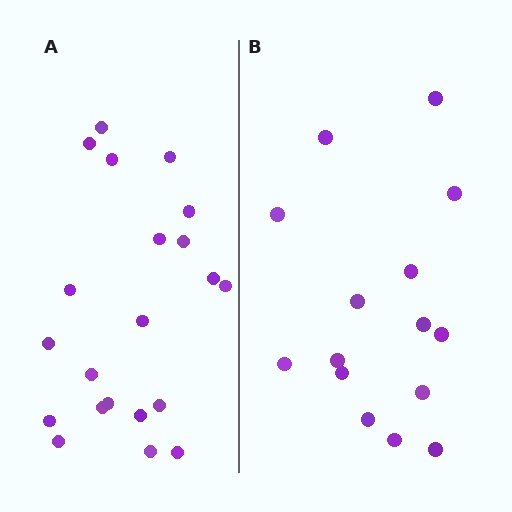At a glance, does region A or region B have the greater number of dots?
Region A (the left region) has more dots.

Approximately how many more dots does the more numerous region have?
Region A has about 6 more dots than region B.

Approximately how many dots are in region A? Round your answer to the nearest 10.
About 20 dots. (The exact count is 21, which rounds to 20.)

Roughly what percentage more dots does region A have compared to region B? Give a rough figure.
About 40% more.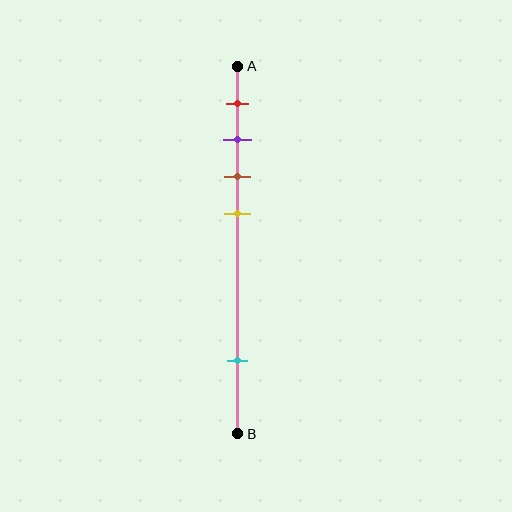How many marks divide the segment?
There are 5 marks dividing the segment.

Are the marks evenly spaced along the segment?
No, the marks are not evenly spaced.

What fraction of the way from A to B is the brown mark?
The brown mark is approximately 30% (0.3) of the way from A to B.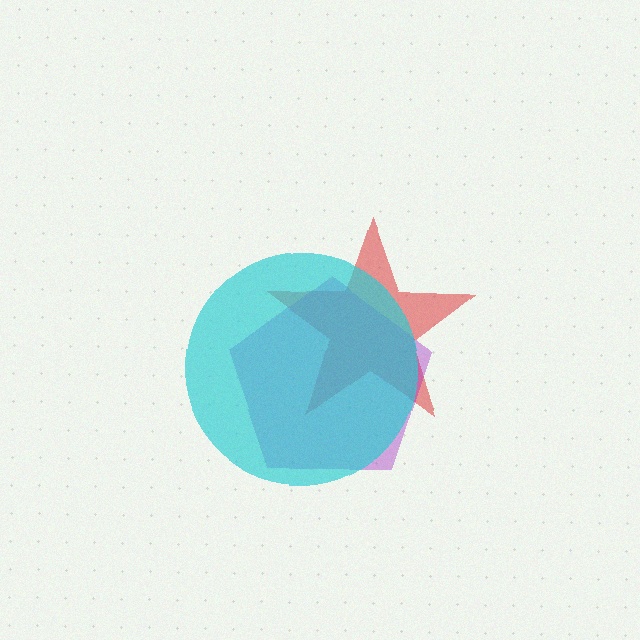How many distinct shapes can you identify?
There are 3 distinct shapes: a red star, a purple pentagon, a cyan circle.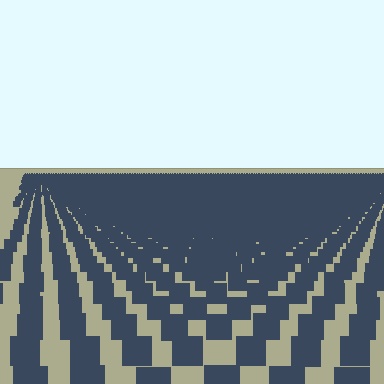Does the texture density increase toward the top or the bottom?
Density increases toward the top.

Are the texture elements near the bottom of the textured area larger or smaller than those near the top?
Larger. Near the bottom, elements are closer to the viewer and appear at a bigger on-screen size.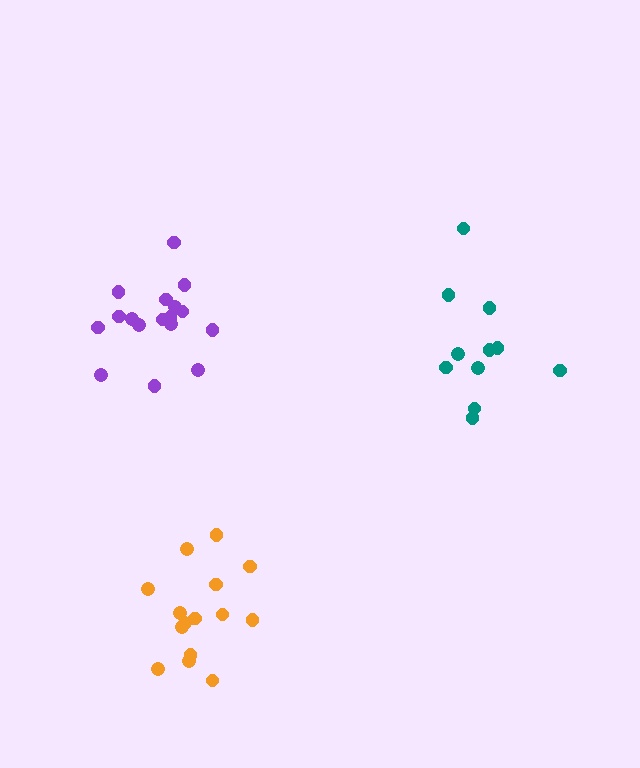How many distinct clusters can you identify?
There are 3 distinct clusters.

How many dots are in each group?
Group 1: 15 dots, Group 2: 11 dots, Group 3: 17 dots (43 total).